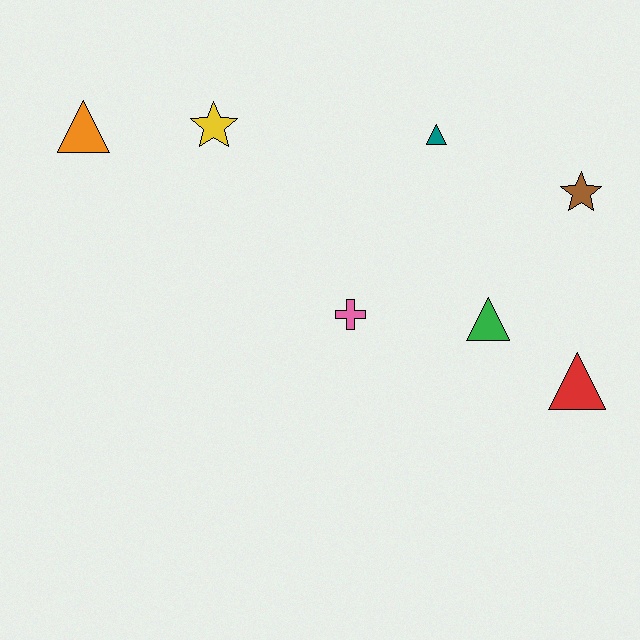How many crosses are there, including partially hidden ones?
There is 1 cross.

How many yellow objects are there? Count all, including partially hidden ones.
There is 1 yellow object.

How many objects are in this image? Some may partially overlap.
There are 7 objects.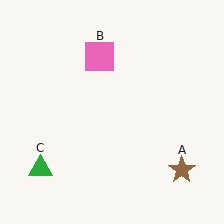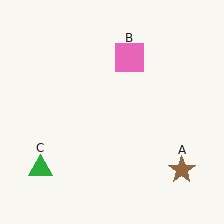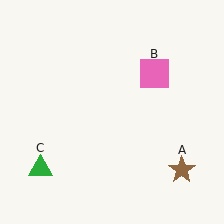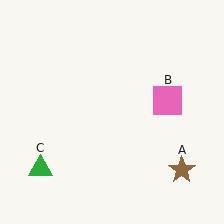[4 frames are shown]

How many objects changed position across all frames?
1 object changed position: pink square (object B).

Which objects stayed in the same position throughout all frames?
Brown star (object A) and green triangle (object C) remained stationary.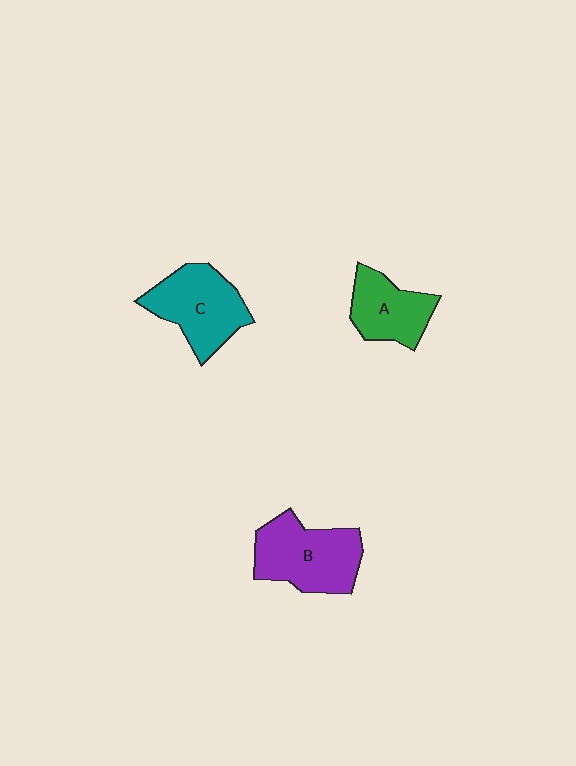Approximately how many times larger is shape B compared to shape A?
Approximately 1.4 times.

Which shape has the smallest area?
Shape A (green).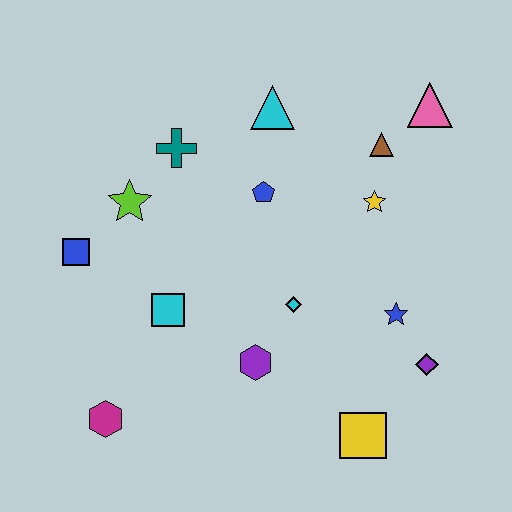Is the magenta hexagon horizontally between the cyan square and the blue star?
No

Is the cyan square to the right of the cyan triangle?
No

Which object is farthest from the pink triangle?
The magenta hexagon is farthest from the pink triangle.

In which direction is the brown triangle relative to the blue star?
The brown triangle is above the blue star.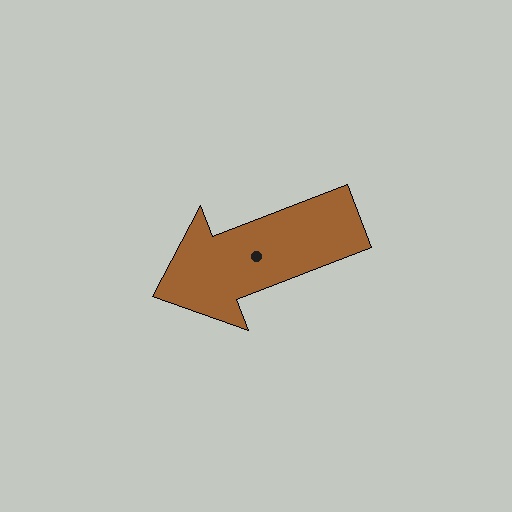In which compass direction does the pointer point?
West.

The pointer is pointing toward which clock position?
Roughly 8 o'clock.